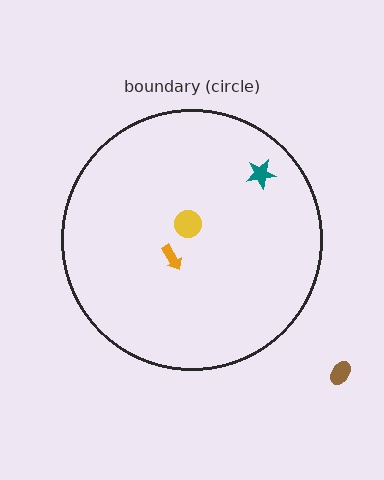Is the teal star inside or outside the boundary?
Inside.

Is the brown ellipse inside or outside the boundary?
Outside.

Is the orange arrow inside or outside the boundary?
Inside.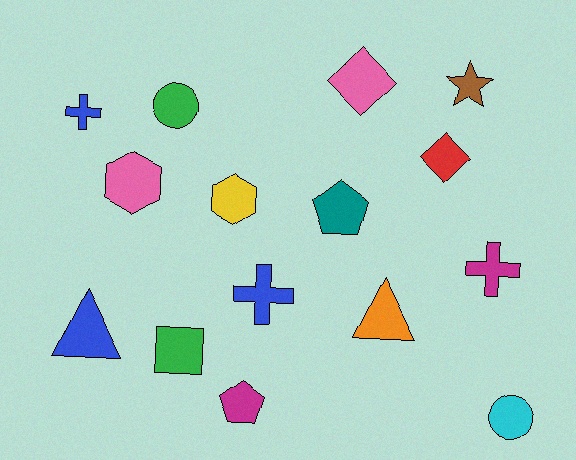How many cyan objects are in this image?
There is 1 cyan object.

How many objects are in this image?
There are 15 objects.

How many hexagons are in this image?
There are 2 hexagons.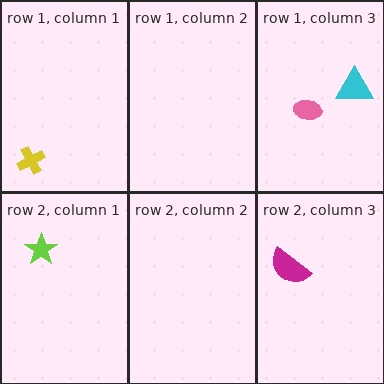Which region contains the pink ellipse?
The row 1, column 3 region.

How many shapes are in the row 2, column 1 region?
1.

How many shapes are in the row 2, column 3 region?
1.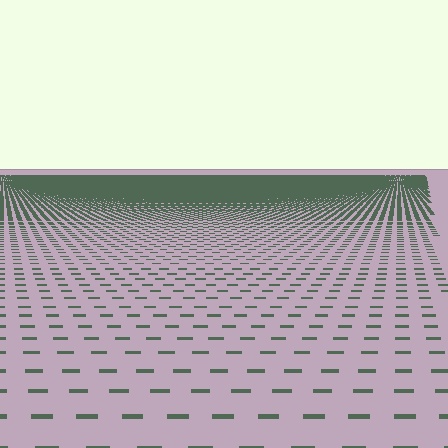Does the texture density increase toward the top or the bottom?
Density increases toward the top.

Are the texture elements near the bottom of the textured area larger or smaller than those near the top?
Larger. Near the bottom, elements are closer to the viewer and appear at a bigger on-screen size.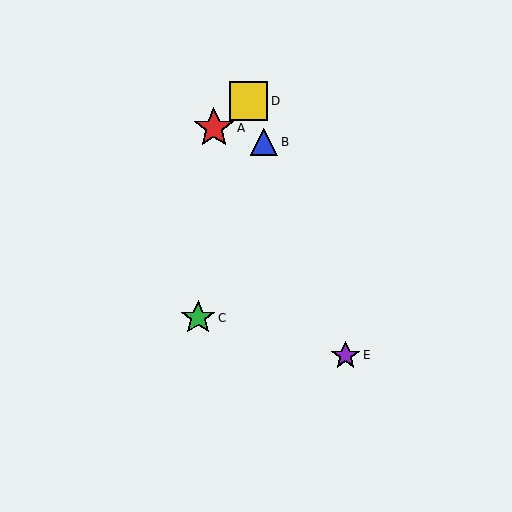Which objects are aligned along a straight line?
Objects B, D, E are aligned along a straight line.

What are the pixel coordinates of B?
Object B is at (264, 142).